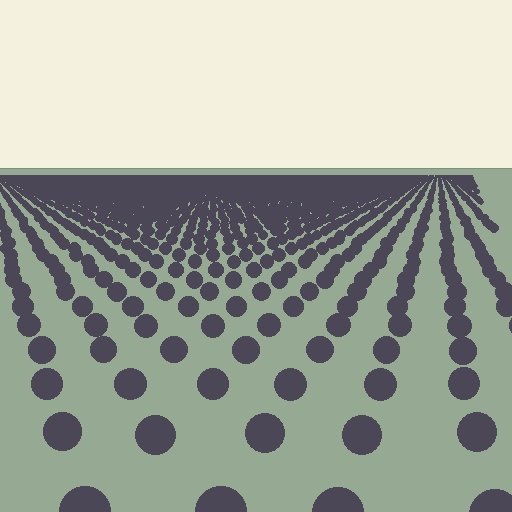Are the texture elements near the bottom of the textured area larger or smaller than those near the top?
Larger. Near the bottom, elements are closer to the viewer and appear at a bigger on-screen size.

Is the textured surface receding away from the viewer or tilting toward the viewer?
The surface is receding away from the viewer. Texture elements get smaller and denser toward the top.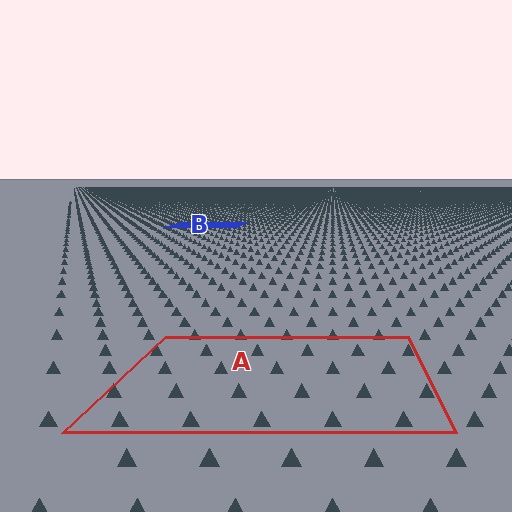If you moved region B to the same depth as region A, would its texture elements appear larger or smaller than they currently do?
They would appear larger. At a closer depth, the same texture elements are projected at a bigger on-screen size.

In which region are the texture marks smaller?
The texture marks are smaller in region B, because it is farther away.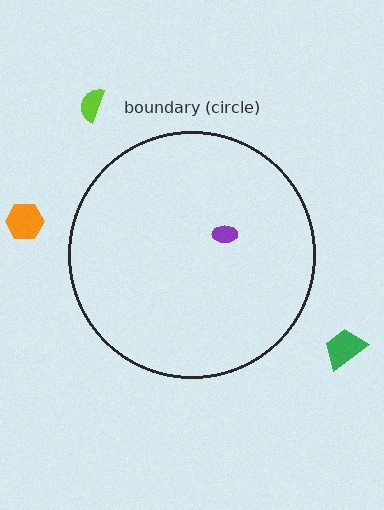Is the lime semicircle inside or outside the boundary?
Outside.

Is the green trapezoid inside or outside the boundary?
Outside.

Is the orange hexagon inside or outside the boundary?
Outside.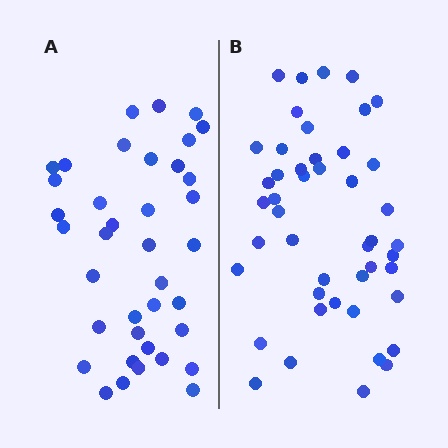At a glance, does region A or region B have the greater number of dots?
Region B (the right region) has more dots.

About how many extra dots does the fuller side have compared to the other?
Region B has roughly 8 or so more dots than region A.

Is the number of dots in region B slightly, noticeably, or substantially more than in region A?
Region B has only slightly more — the two regions are fairly close. The ratio is roughly 1.2 to 1.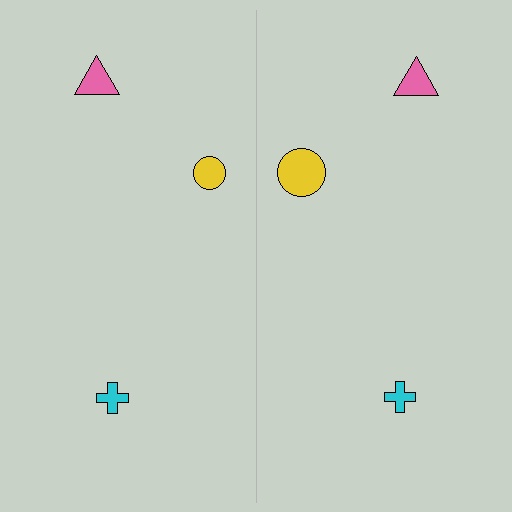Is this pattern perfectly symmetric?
No, the pattern is not perfectly symmetric. The yellow circle on the right side has a different size than its mirror counterpart.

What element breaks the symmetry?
The yellow circle on the right side has a different size than its mirror counterpart.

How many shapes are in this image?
There are 6 shapes in this image.